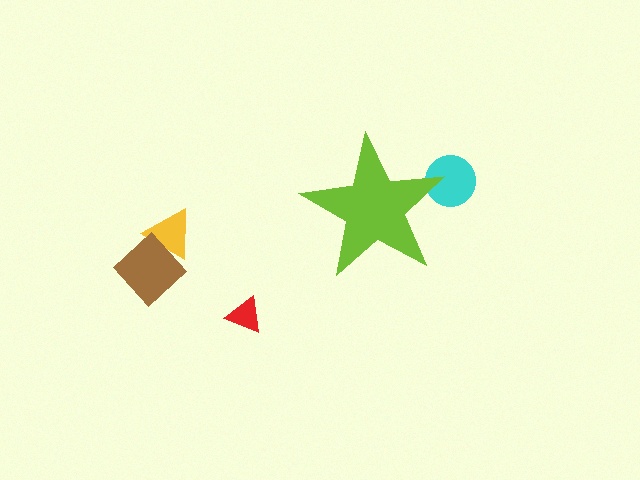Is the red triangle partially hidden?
No, the red triangle is fully visible.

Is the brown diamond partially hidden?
No, the brown diamond is fully visible.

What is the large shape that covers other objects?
A lime star.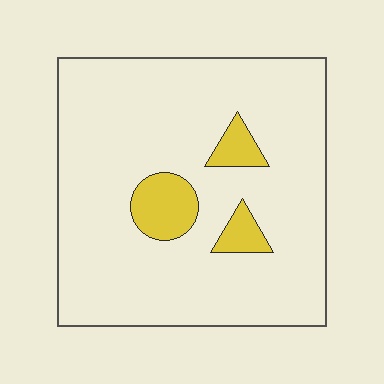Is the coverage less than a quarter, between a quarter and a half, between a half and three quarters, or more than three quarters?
Less than a quarter.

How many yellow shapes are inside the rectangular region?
3.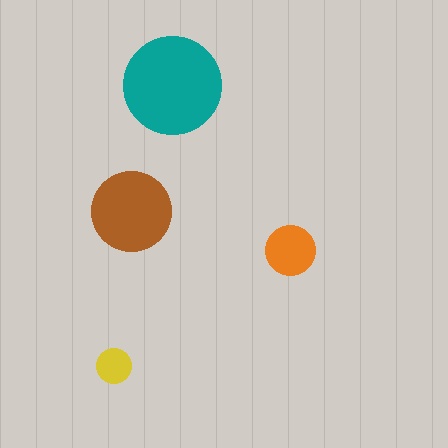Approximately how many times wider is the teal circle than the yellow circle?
About 3 times wider.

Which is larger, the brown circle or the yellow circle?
The brown one.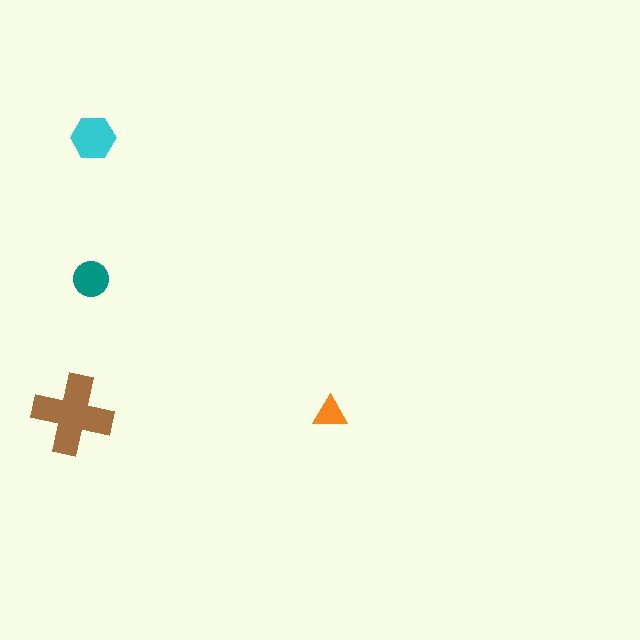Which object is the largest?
The brown cross.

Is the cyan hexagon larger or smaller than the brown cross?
Smaller.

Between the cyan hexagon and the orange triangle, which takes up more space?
The cyan hexagon.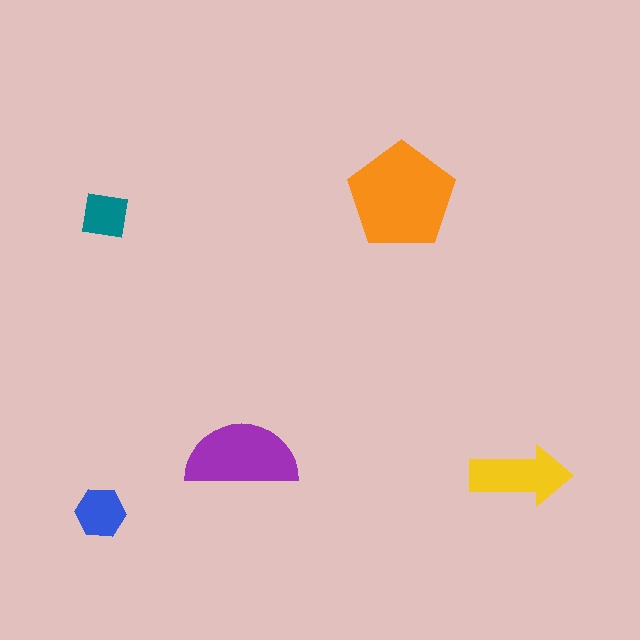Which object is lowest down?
The blue hexagon is bottommost.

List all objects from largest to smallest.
The orange pentagon, the purple semicircle, the yellow arrow, the blue hexagon, the teal square.